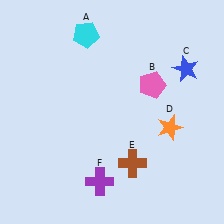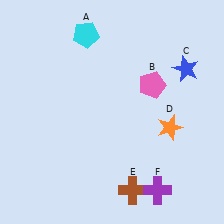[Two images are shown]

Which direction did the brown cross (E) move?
The brown cross (E) moved down.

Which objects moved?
The objects that moved are: the brown cross (E), the purple cross (F).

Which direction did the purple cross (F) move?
The purple cross (F) moved right.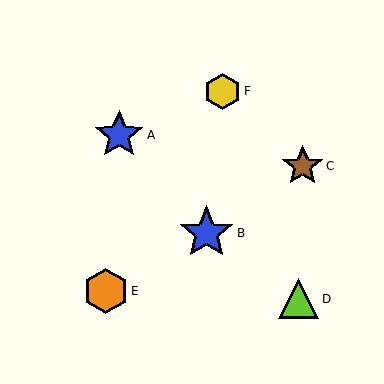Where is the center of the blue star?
The center of the blue star is at (119, 135).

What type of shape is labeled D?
Shape D is a lime triangle.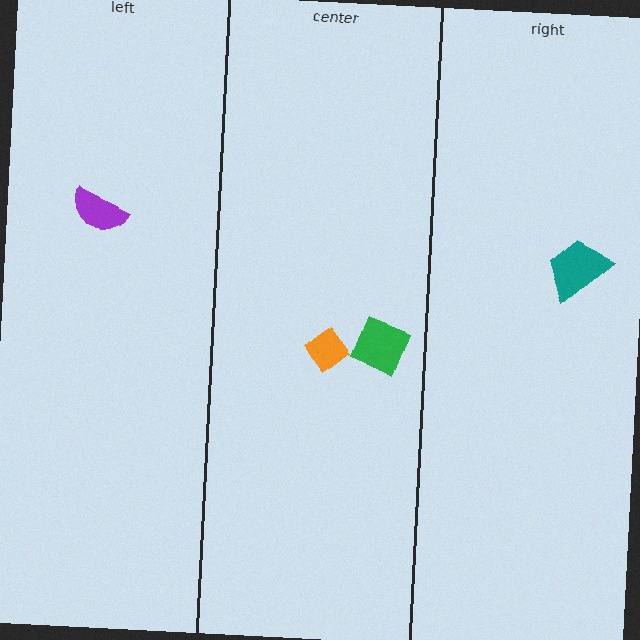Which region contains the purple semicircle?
The left region.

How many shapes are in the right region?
1.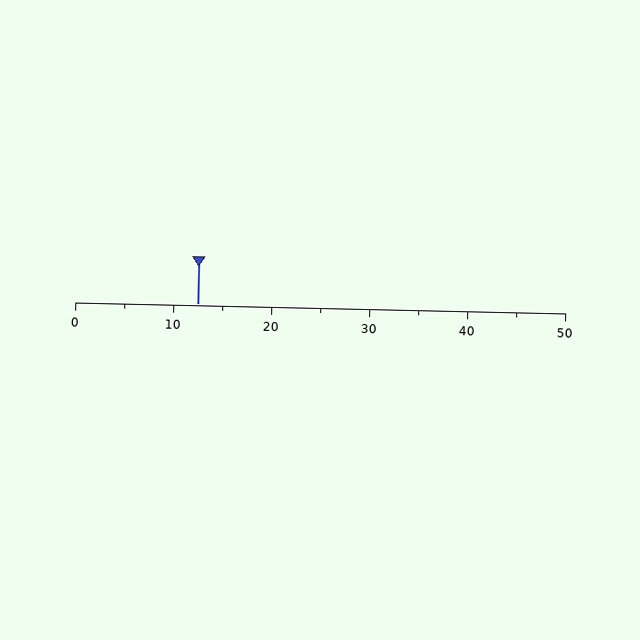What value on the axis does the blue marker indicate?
The marker indicates approximately 12.5.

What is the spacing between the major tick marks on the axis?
The major ticks are spaced 10 apart.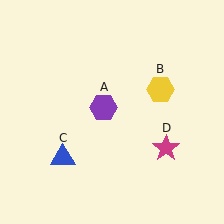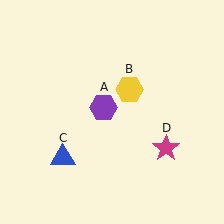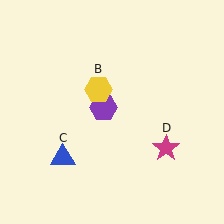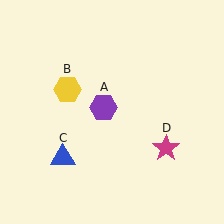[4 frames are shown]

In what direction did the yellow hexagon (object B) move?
The yellow hexagon (object B) moved left.